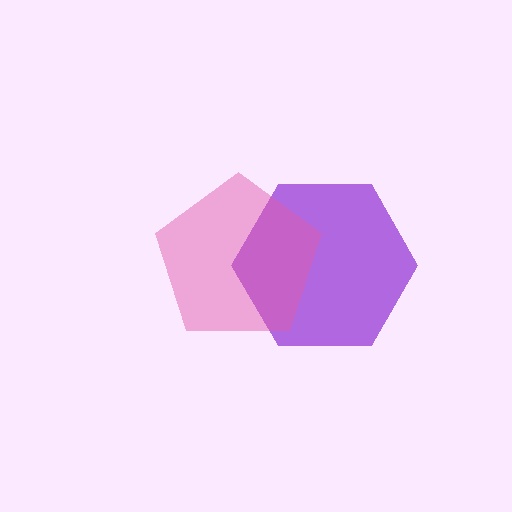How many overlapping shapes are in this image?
There are 2 overlapping shapes in the image.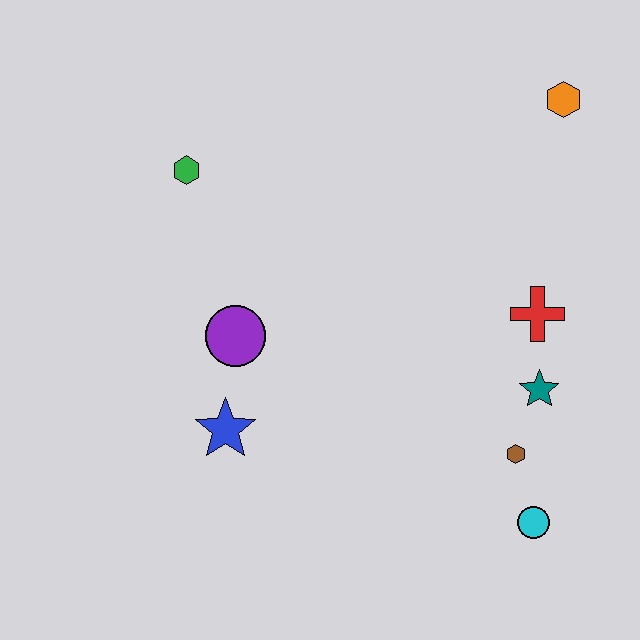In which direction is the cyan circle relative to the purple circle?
The cyan circle is to the right of the purple circle.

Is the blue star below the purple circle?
Yes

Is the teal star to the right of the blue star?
Yes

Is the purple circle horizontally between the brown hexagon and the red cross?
No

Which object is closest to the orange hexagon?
The red cross is closest to the orange hexagon.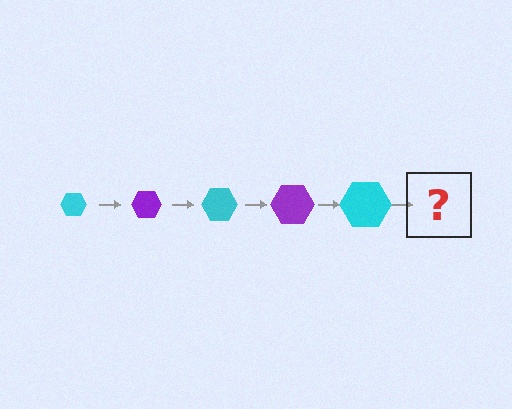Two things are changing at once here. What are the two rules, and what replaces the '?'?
The two rules are that the hexagon grows larger each step and the color cycles through cyan and purple. The '?' should be a purple hexagon, larger than the previous one.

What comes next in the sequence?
The next element should be a purple hexagon, larger than the previous one.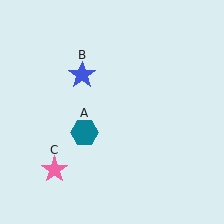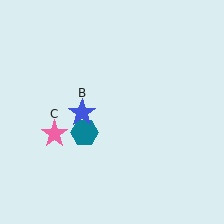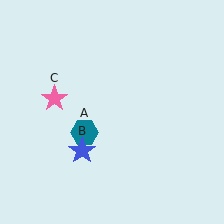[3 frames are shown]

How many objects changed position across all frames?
2 objects changed position: blue star (object B), pink star (object C).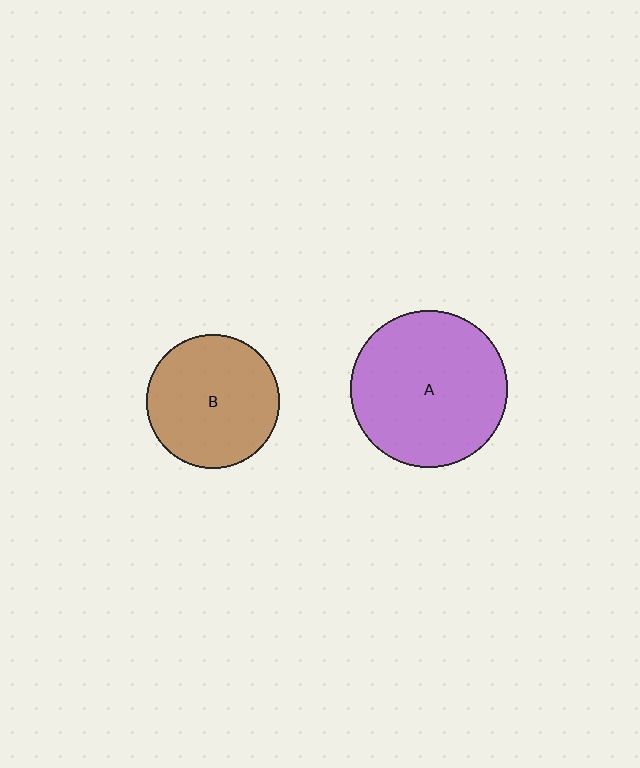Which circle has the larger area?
Circle A (purple).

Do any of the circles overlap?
No, none of the circles overlap.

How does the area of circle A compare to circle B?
Approximately 1.4 times.